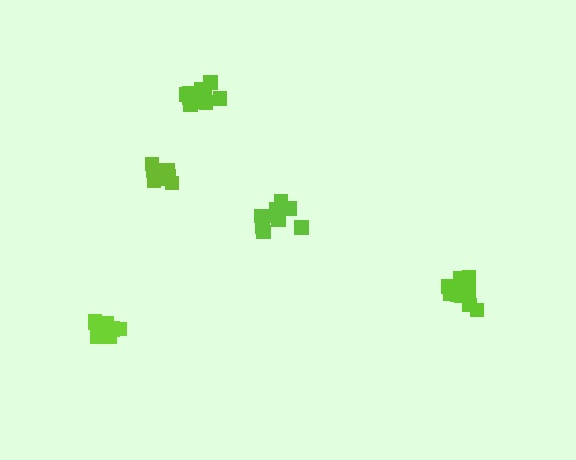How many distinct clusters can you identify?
There are 5 distinct clusters.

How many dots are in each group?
Group 1: 11 dots, Group 2: 9 dots, Group 3: 12 dots, Group 4: 9 dots, Group 5: 13 dots (54 total).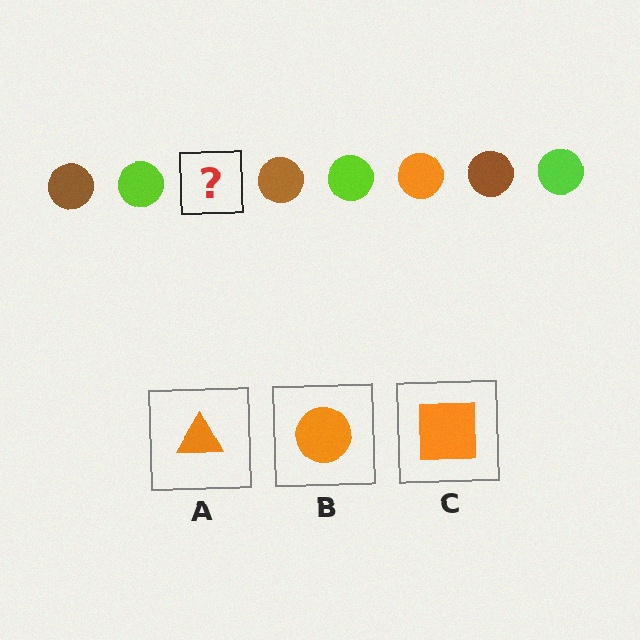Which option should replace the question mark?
Option B.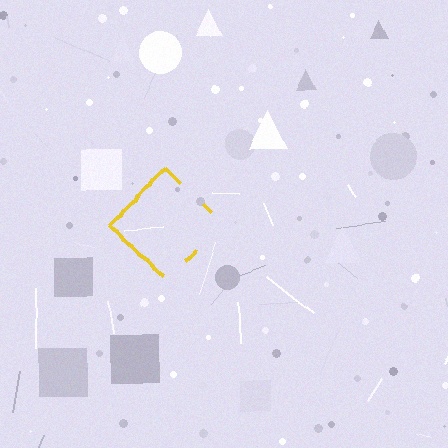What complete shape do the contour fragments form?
The contour fragments form a diamond.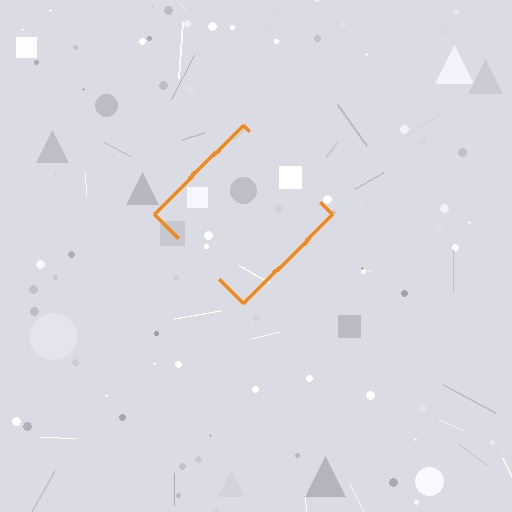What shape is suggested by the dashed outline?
The dashed outline suggests a diamond.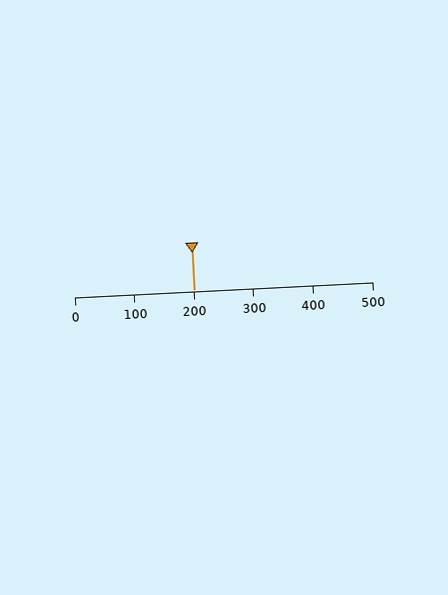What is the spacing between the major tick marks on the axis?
The major ticks are spaced 100 apart.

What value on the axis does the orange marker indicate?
The marker indicates approximately 200.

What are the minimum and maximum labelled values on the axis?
The axis runs from 0 to 500.